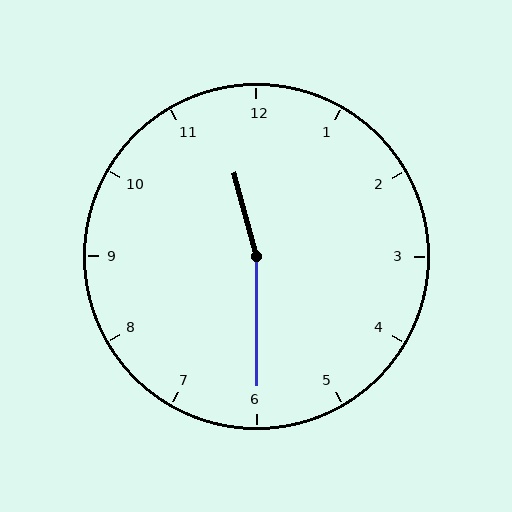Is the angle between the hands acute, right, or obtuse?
It is obtuse.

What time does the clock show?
11:30.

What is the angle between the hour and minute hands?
Approximately 165 degrees.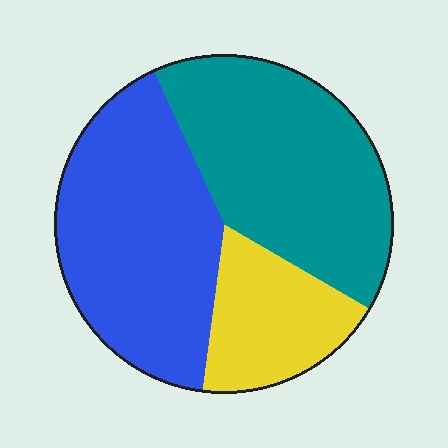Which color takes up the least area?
Yellow, at roughly 20%.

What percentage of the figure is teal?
Teal takes up about two fifths (2/5) of the figure.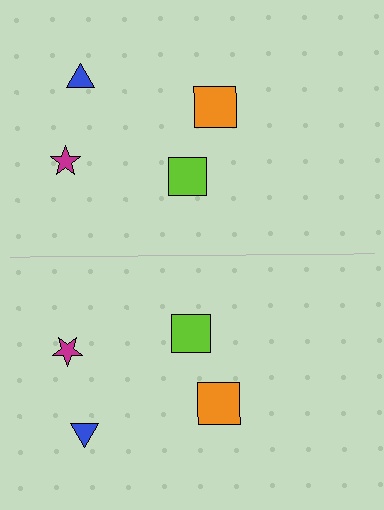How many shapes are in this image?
There are 8 shapes in this image.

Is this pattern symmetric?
Yes, this pattern has bilateral (reflection) symmetry.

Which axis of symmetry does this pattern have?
The pattern has a horizontal axis of symmetry running through the center of the image.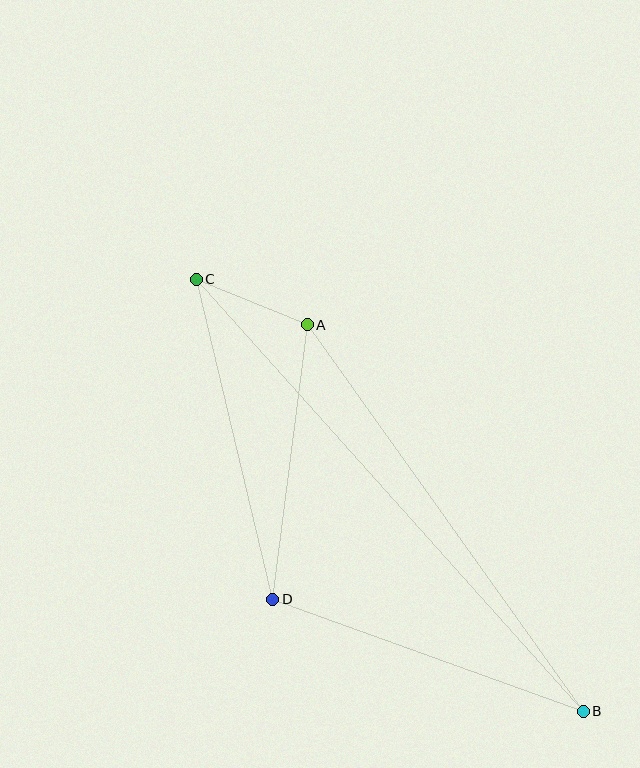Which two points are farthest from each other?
Points B and C are farthest from each other.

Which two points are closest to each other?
Points A and C are closest to each other.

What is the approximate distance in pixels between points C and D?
The distance between C and D is approximately 329 pixels.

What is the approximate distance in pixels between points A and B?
The distance between A and B is approximately 475 pixels.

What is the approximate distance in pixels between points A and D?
The distance between A and D is approximately 277 pixels.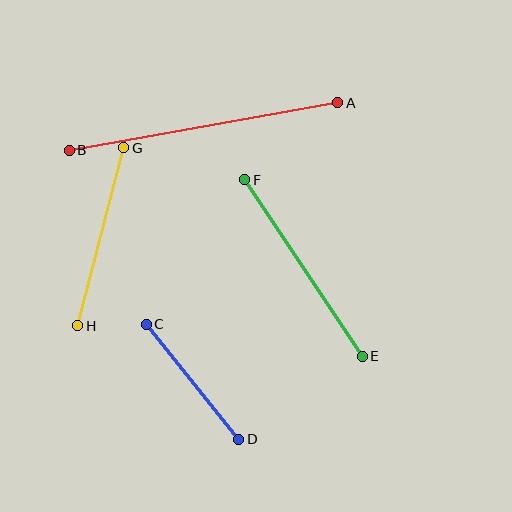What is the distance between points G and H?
The distance is approximately 184 pixels.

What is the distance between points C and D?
The distance is approximately 147 pixels.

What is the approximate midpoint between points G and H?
The midpoint is at approximately (101, 237) pixels.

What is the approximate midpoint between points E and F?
The midpoint is at approximately (303, 268) pixels.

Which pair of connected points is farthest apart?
Points A and B are farthest apart.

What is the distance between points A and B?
The distance is approximately 273 pixels.